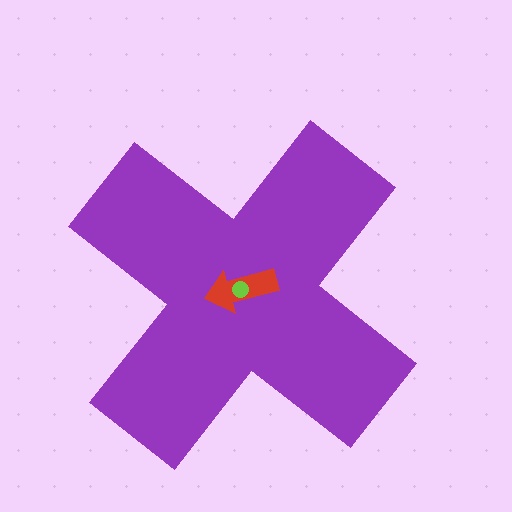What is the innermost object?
The lime circle.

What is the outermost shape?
The purple cross.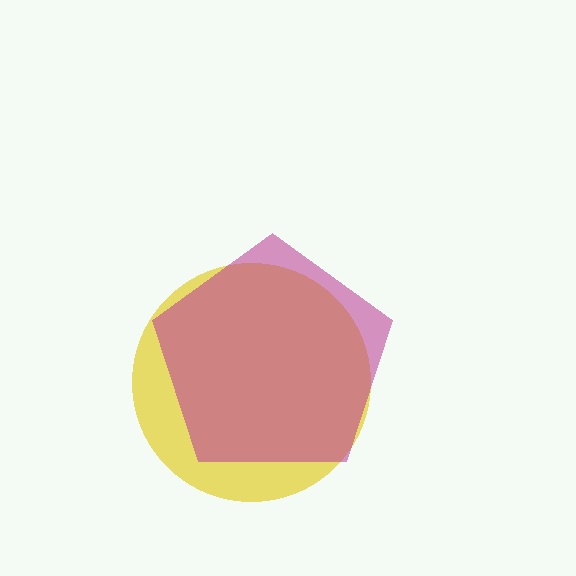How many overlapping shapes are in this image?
There are 2 overlapping shapes in the image.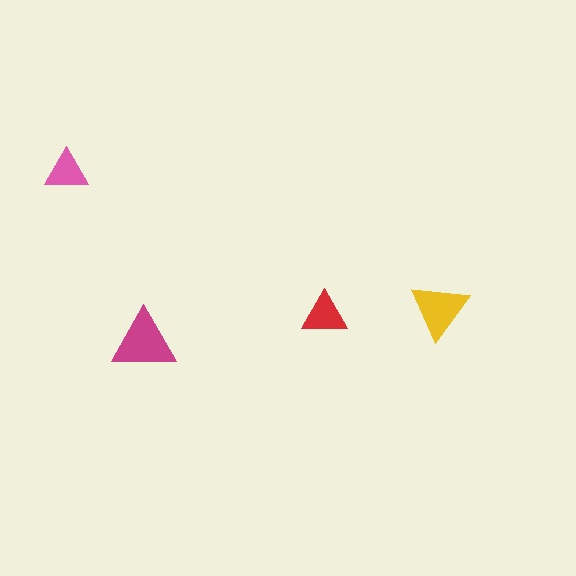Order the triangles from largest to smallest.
the magenta one, the yellow one, the red one, the pink one.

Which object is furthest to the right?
The yellow triangle is rightmost.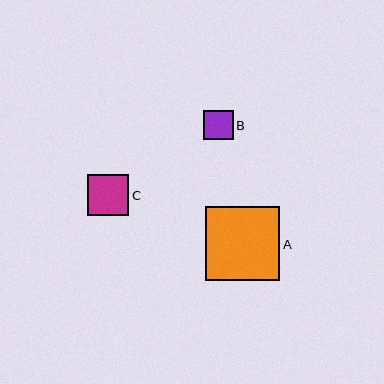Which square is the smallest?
Square B is the smallest with a size of approximately 30 pixels.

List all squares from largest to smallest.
From largest to smallest: A, C, B.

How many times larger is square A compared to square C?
Square A is approximately 1.8 times the size of square C.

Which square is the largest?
Square A is the largest with a size of approximately 74 pixels.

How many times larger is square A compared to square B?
Square A is approximately 2.5 times the size of square B.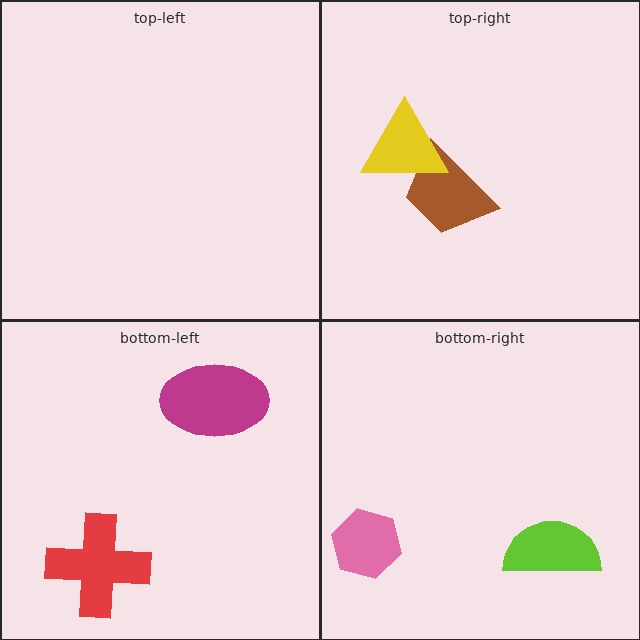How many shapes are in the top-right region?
2.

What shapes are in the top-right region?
The brown trapezoid, the yellow triangle.